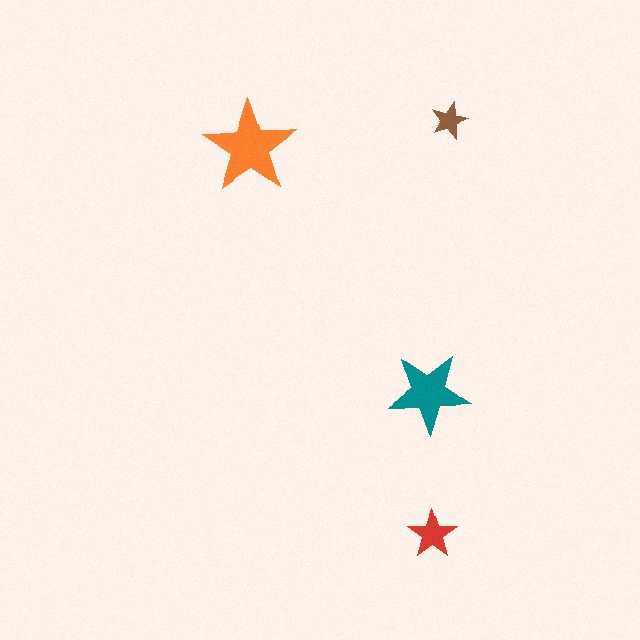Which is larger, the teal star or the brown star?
The teal one.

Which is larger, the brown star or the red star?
The red one.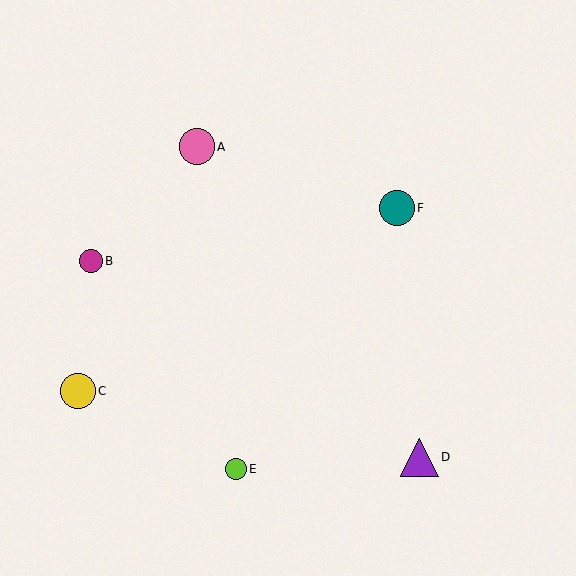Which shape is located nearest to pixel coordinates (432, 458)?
The purple triangle (labeled D) at (419, 457) is nearest to that location.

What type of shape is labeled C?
Shape C is a yellow circle.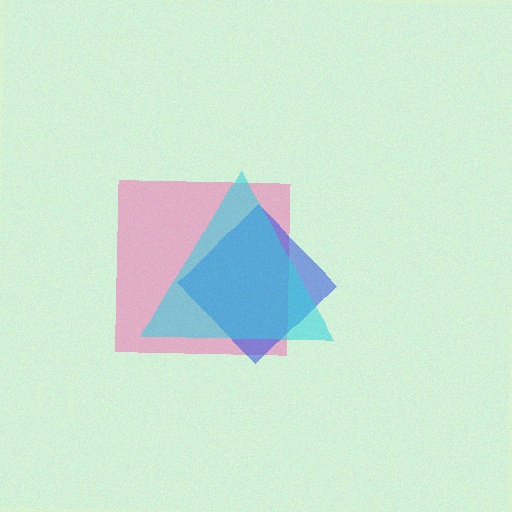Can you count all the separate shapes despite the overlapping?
Yes, there are 3 separate shapes.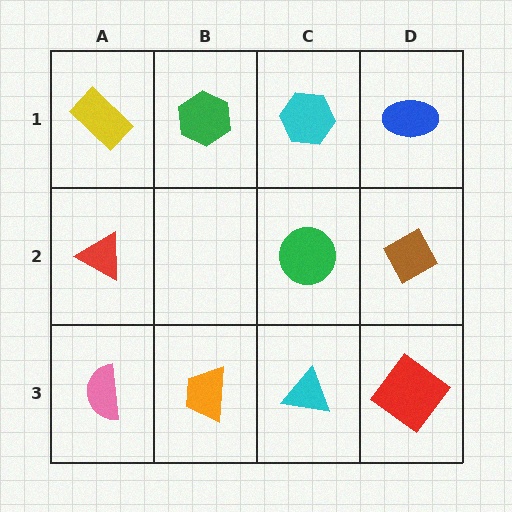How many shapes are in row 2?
3 shapes.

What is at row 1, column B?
A green hexagon.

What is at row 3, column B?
An orange trapezoid.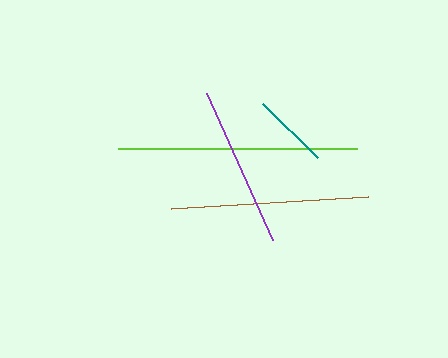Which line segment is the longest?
The lime line is the longest at approximately 239 pixels.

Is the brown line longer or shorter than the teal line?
The brown line is longer than the teal line.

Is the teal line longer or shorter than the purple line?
The purple line is longer than the teal line.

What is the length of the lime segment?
The lime segment is approximately 239 pixels long.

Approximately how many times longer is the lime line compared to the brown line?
The lime line is approximately 1.2 times the length of the brown line.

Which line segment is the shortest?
The teal line is the shortest at approximately 77 pixels.